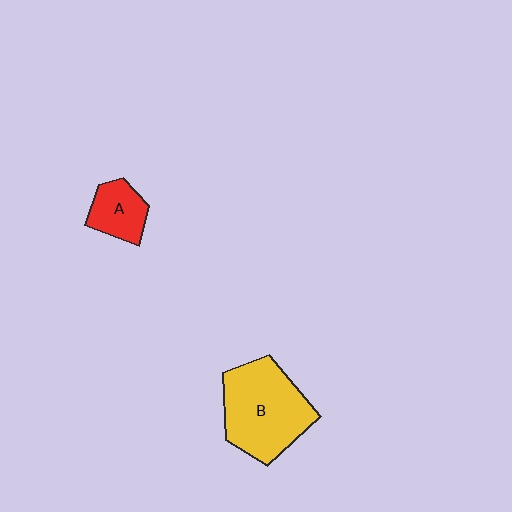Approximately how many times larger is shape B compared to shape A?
Approximately 2.4 times.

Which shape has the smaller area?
Shape A (red).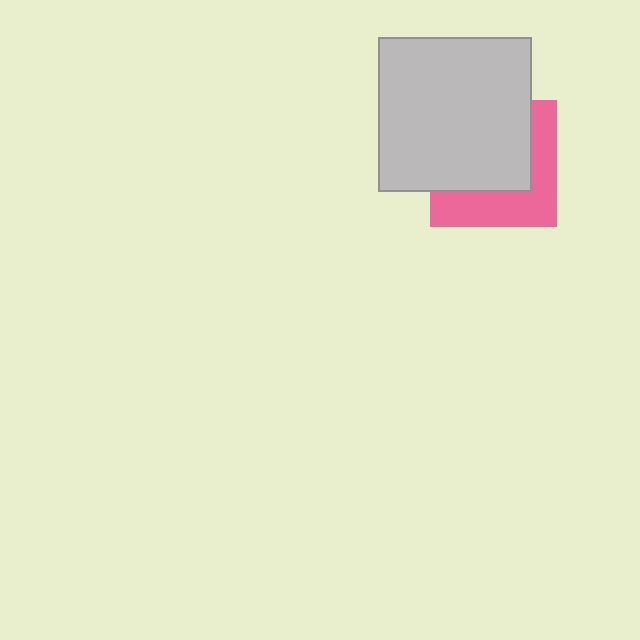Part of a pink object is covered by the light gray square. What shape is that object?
It is a square.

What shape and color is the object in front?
The object in front is a light gray square.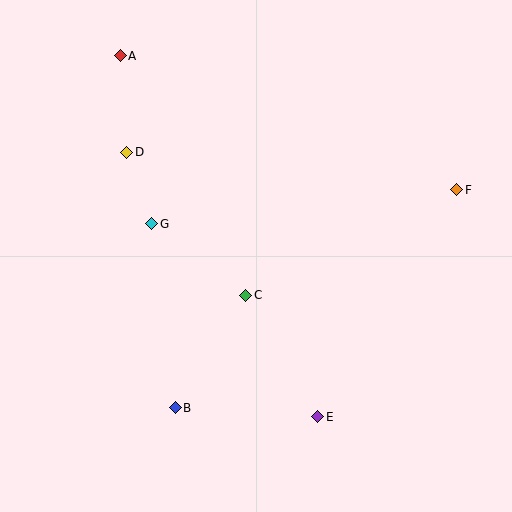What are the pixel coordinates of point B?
Point B is at (175, 408).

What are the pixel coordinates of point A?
Point A is at (120, 56).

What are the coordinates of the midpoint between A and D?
The midpoint between A and D is at (124, 104).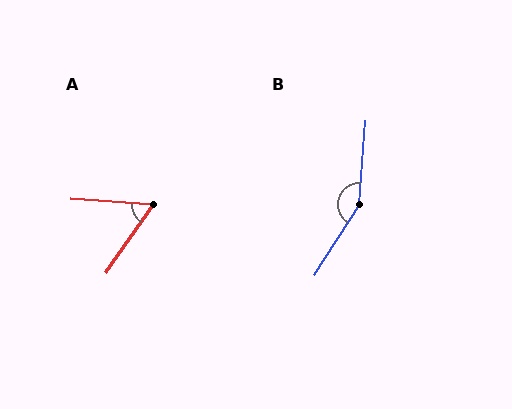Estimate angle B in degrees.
Approximately 152 degrees.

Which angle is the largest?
B, at approximately 152 degrees.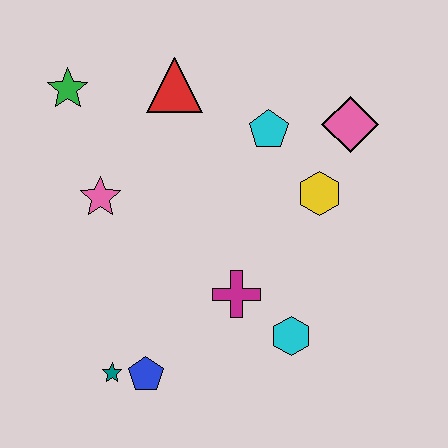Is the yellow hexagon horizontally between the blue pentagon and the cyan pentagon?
No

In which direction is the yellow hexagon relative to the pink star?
The yellow hexagon is to the right of the pink star.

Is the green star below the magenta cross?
No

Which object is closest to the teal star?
The blue pentagon is closest to the teal star.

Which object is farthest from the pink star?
The pink diamond is farthest from the pink star.